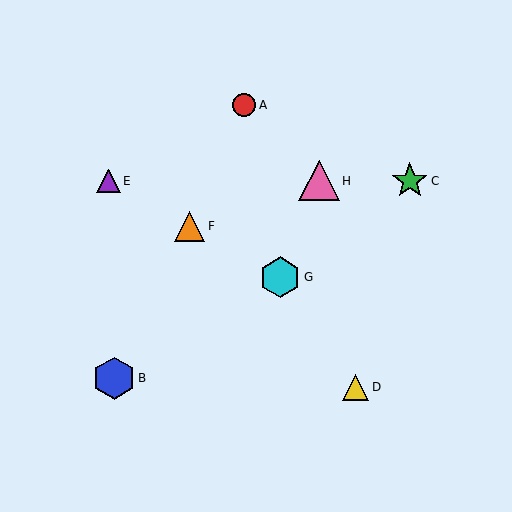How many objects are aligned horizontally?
3 objects (C, E, H) are aligned horizontally.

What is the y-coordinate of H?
Object H is at y≈181.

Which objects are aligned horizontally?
Objects C, E, H are aligned horizontally.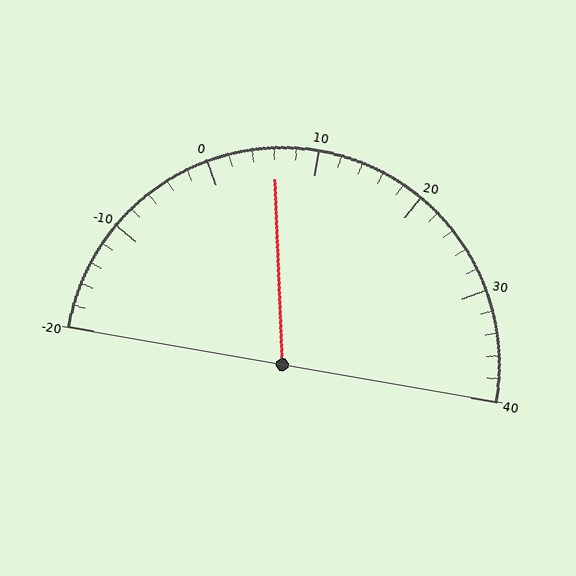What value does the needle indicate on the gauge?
The needle indicates approximately 6.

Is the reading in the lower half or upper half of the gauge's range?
The reading is in the lower half of the range (-20 to 40).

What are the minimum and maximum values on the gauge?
The gauge ranges from -20 to 40.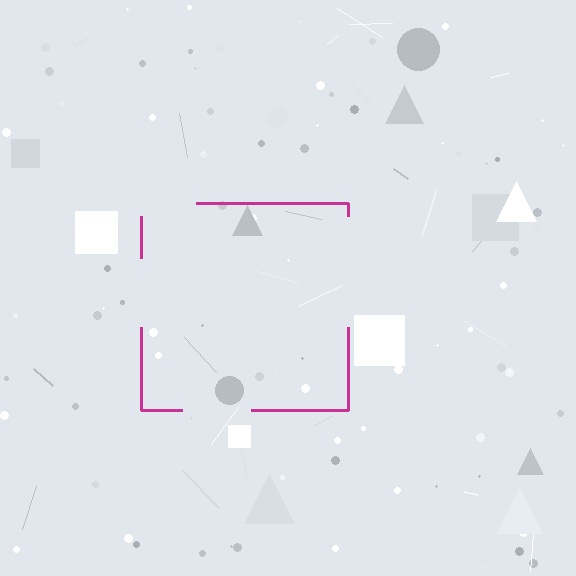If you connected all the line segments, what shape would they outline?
They would outline a square.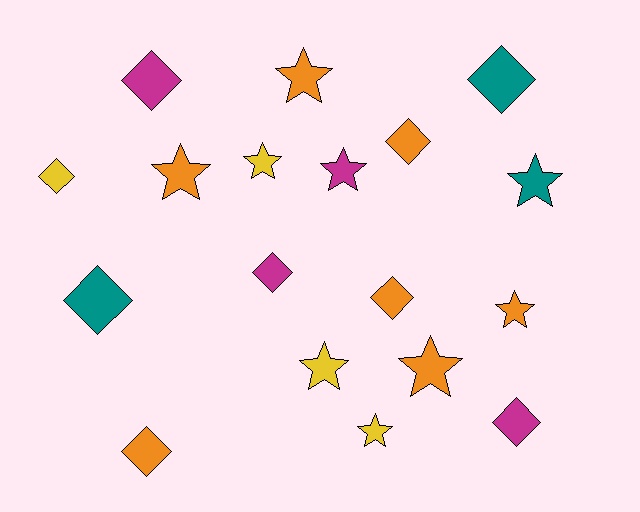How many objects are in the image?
There are 18 objects.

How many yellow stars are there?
There are 3 yellow stars.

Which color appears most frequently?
Orange, with 7 objects.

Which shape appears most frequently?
Diamond, with 9 objects.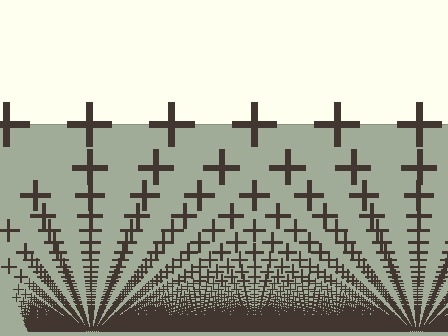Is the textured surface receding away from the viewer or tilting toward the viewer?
The surface appears to tilt toward the viewer. Texture elements get larger and sparser toward the top.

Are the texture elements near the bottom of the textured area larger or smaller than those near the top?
Smaller. The gradient is inverted — elements near the bottom are smaller and denser.